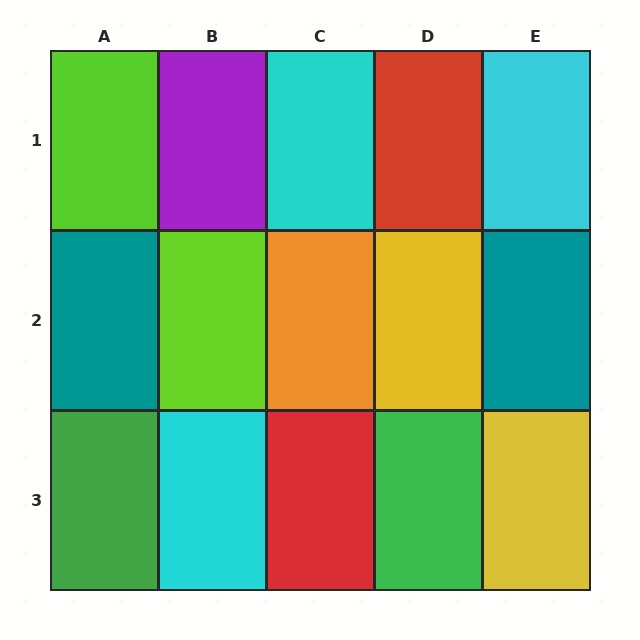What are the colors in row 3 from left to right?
Green, cyan, red, green, yellow.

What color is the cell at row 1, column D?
Red.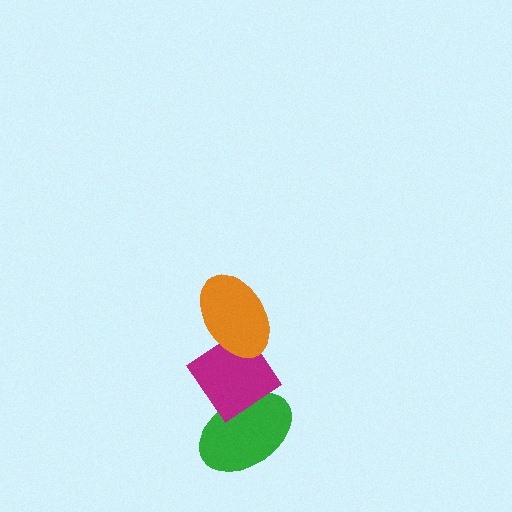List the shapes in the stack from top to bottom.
From top to bottom: the orange ellipse, the magenta diamond, the green ellipse.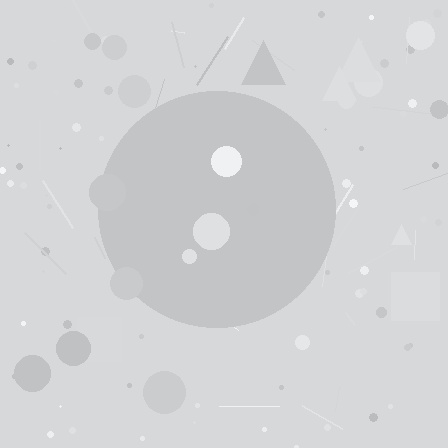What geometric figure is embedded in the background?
A circle is embedded in the background.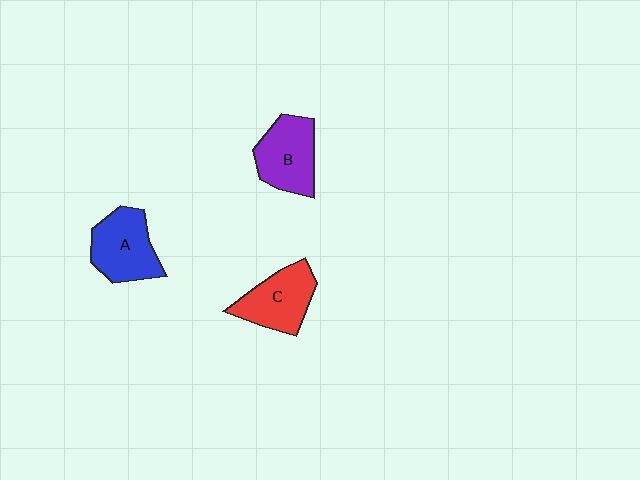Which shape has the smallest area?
Shape C (red).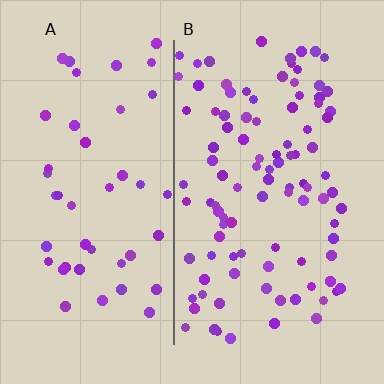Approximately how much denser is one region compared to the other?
Approximately 2.2× — region B over region A.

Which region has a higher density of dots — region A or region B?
B (the right).